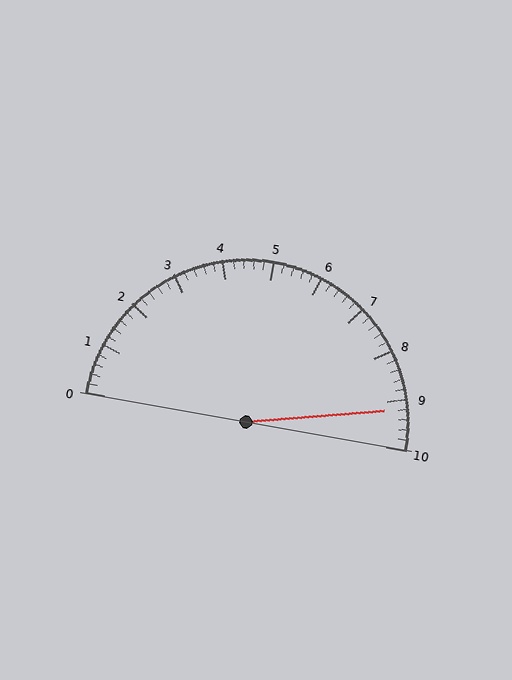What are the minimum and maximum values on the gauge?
The gauge ranges from 0 to 10.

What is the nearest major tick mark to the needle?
The nearest major tick mark is 9.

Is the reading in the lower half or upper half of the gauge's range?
The reading is in the upper half of the range (0 to 10).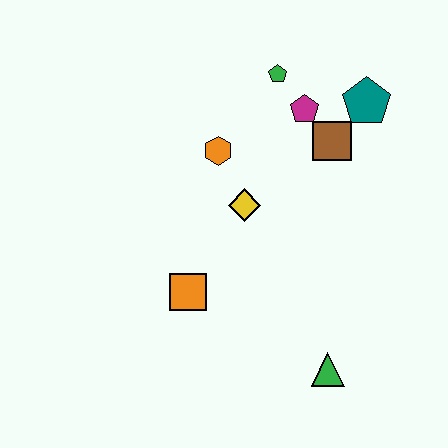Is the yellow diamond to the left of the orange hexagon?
No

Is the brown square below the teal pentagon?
Yes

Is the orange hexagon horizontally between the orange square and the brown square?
Yes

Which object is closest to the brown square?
The magenta pentagon is closest to the brown square.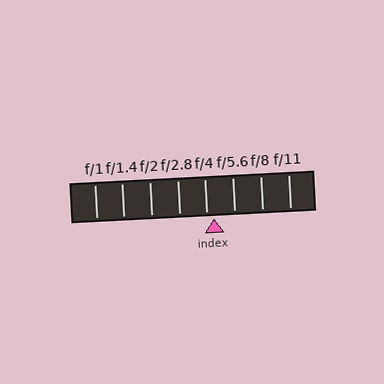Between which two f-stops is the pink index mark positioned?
The index mark is between f/4 and f/5.6.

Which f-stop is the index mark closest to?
The index mark is closest to f/4.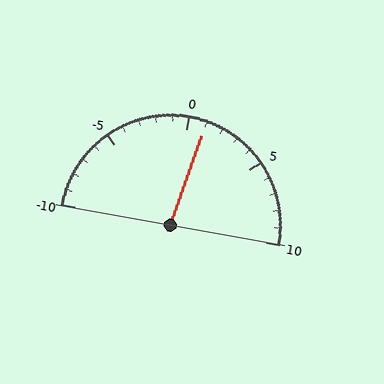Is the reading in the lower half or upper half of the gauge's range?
The reading is in the upper half of the range (-10 to 10).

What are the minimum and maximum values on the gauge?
The gauge ranges from -10 to 10.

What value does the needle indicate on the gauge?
The needle indicates approximately 1.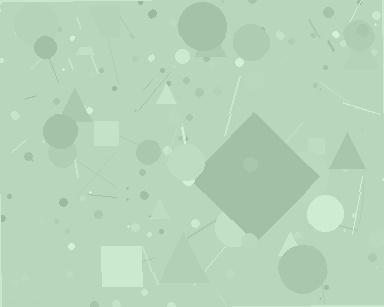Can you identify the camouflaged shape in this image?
The camouflaged shape is a diamond.